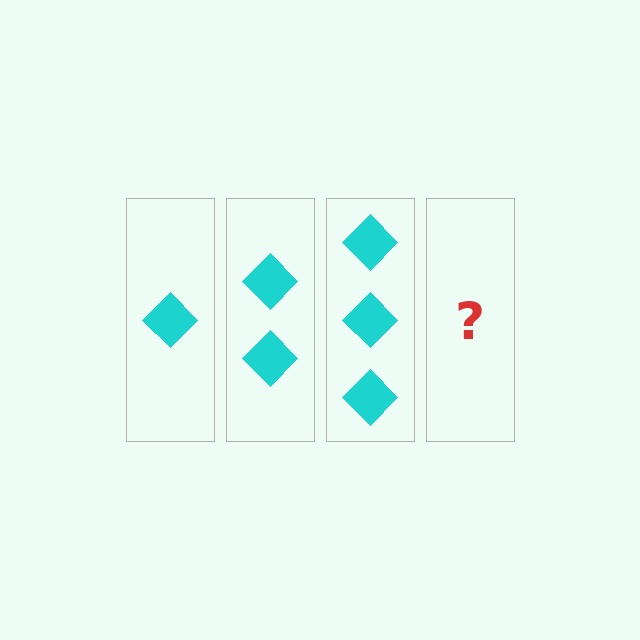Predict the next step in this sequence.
The next step is 4 diamonds.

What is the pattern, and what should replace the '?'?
The pattern is that each step adds one more diamond. The '?' should be 4 diamonds.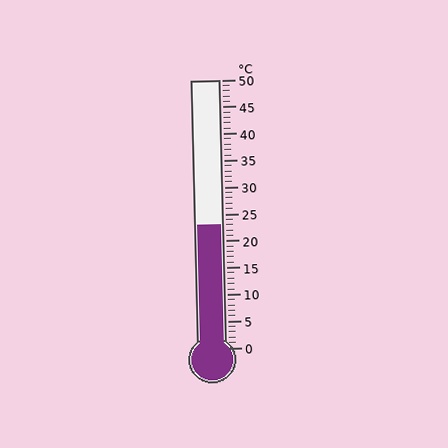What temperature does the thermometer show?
The thermometer shows approximately 23°C.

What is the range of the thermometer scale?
The thermometer scale ranges from 0°C to 50°C.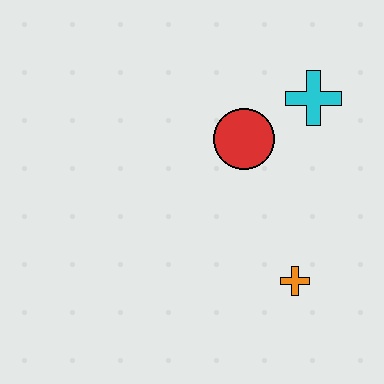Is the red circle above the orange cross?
Yes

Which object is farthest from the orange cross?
The cyan cross is farthest from the orange cross.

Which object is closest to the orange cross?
The red circle is closest to the orange cross.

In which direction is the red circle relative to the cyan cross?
The red circle is to the left of the cyan cross.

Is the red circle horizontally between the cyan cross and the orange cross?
No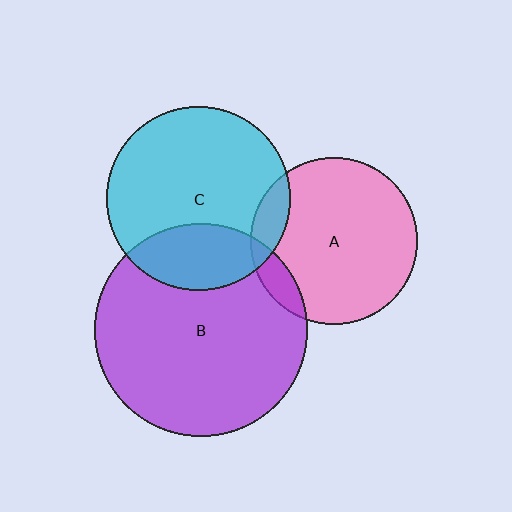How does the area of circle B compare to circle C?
Approximately 1.4 times.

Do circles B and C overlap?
Yes.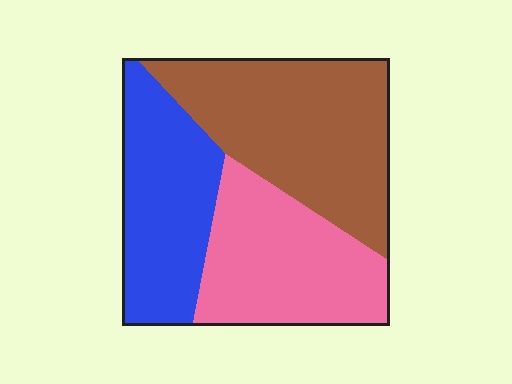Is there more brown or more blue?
Brown.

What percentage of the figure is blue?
Blue covers 29% of the figure.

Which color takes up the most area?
Brown, at roughly 40%.